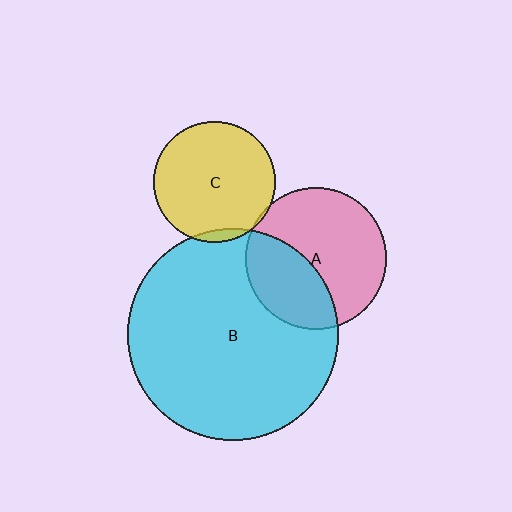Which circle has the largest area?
Circle B (cyan).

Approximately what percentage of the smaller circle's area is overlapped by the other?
Approximately 5%.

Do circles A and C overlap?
Yes.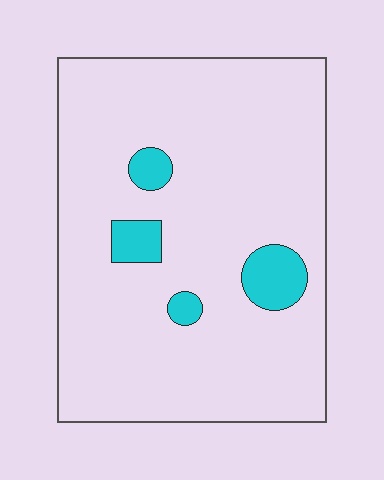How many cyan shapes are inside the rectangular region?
4.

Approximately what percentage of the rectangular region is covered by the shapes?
Approximately 10%.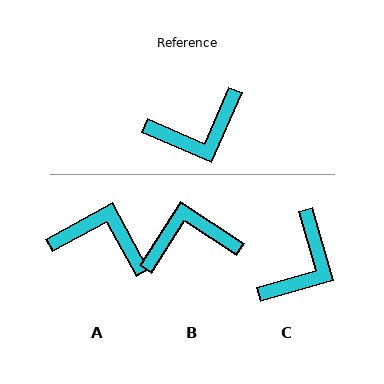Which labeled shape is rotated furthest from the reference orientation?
B, about 171 degrees away.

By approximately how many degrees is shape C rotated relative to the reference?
Approximately 40 degrees counter-clockwise.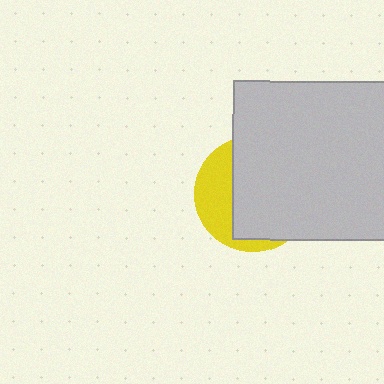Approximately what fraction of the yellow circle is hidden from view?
Roughly 67% of the yellow circle is hidden behind the light gray rectangle.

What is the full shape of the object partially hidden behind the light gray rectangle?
The partially hidden object is a yellow circle.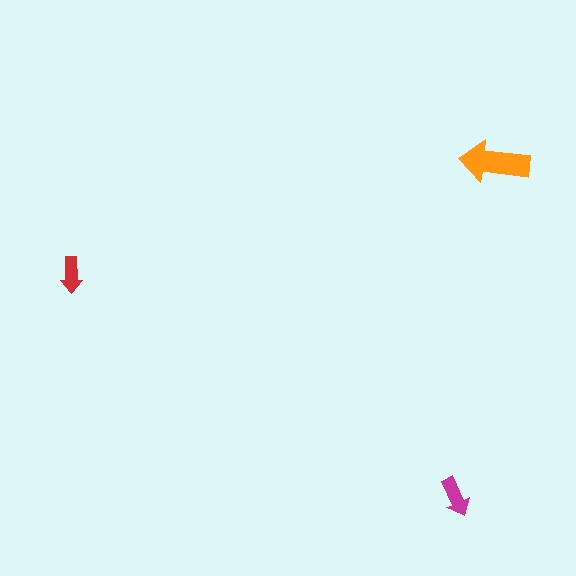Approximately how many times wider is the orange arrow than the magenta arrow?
About 1.5 times wider.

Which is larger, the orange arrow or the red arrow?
The orange one.